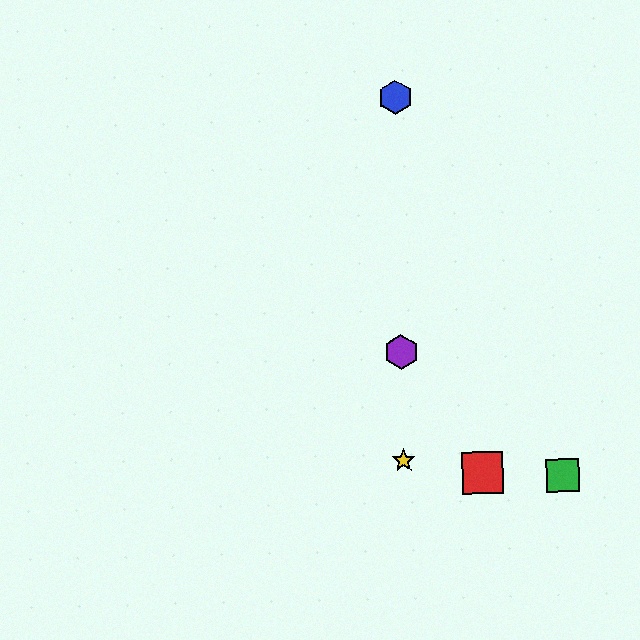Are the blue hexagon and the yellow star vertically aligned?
Yes, both are at x≈395.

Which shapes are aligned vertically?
The blue hexagon, the yellow star, the purple hexagon are aligned vertically.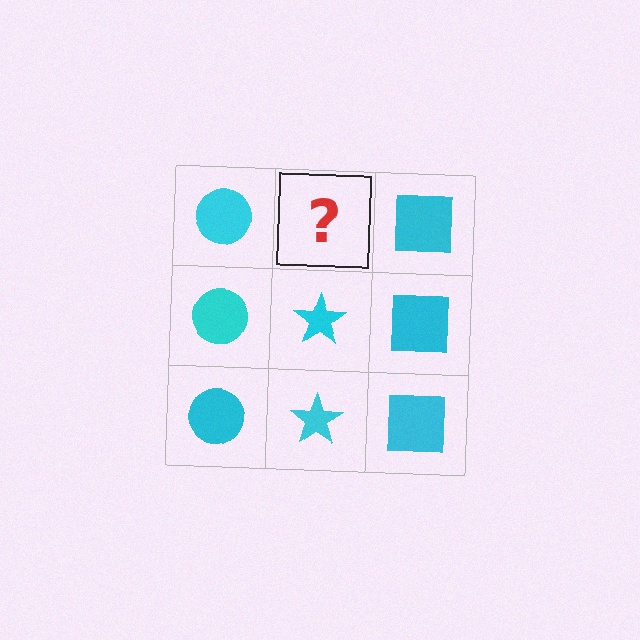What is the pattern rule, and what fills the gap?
The rule is that each column has a consistent shape. The gap should be filled with a cyan star.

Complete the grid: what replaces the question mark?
The question mark should be replaced with a cyan star.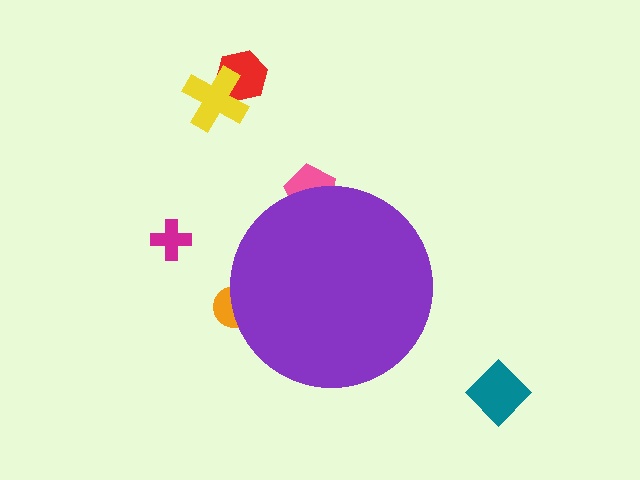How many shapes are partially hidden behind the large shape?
2 shapes are partially hidden.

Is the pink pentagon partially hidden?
Yes, the pink pentagon is partially hidden behind the purple circle.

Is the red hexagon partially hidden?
No, the red hexagon is fully visible.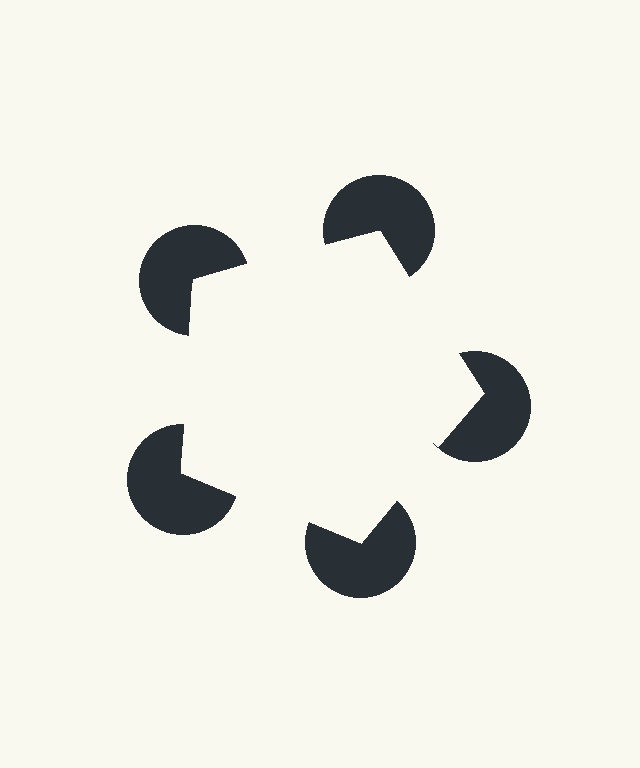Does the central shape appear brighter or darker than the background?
It typically appears slightly brighter than the background, even though no actual brightness change is drawn.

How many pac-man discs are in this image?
There are 5 — one at each vertex of the illusory pentagon.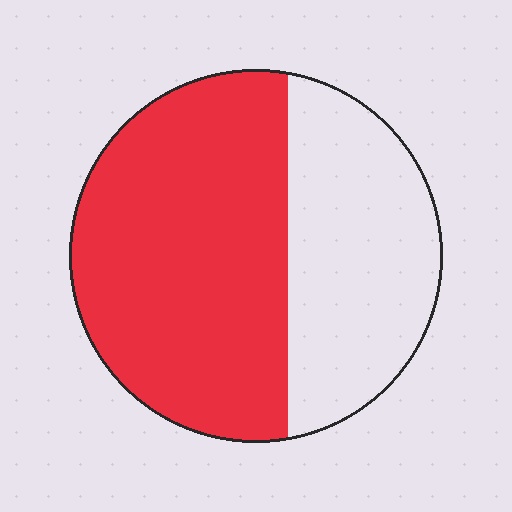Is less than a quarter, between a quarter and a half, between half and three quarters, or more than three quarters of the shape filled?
Between half and three quarters.